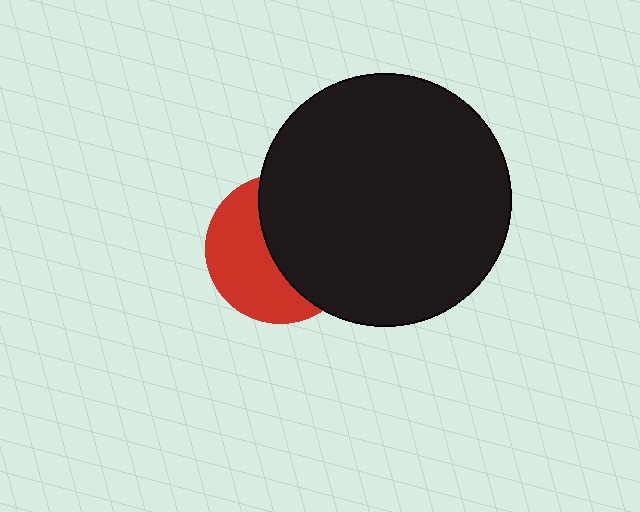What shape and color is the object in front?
The object in front is a black circle.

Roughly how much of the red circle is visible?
About half of it is visible (roughly 47%).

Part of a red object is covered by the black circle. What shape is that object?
It is a circle.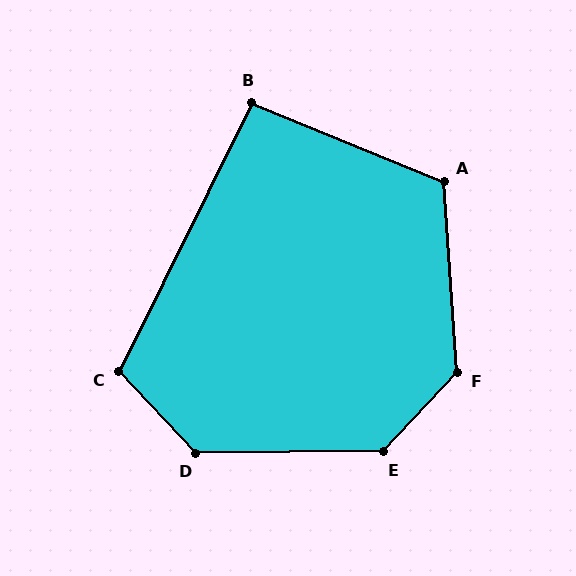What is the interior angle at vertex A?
Approximately 116 degrees (obtuse).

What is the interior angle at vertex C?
Approximately 110 degrees (obtuse).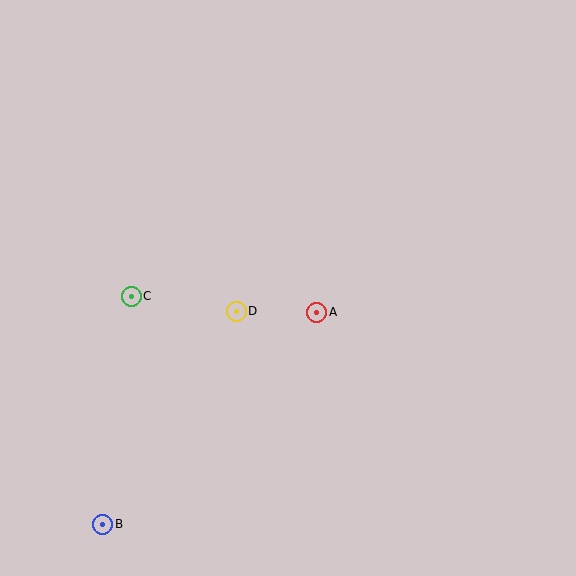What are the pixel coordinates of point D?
Point D is at (236, 312).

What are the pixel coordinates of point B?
Point B is at (103, 524).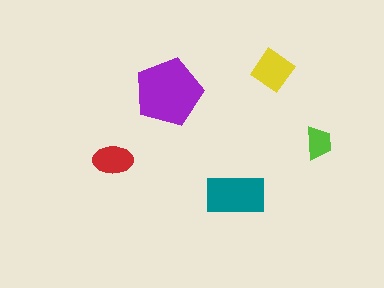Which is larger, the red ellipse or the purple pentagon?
The purple pentagon.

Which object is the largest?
The purple pentagon.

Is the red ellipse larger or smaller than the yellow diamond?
Smaller.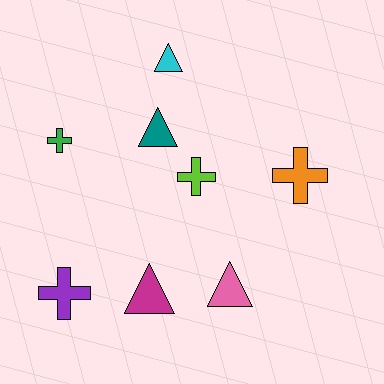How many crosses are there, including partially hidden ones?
There are 4 crosses.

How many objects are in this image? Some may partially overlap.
There are 8 objects.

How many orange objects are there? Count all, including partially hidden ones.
There is 1 orange object.